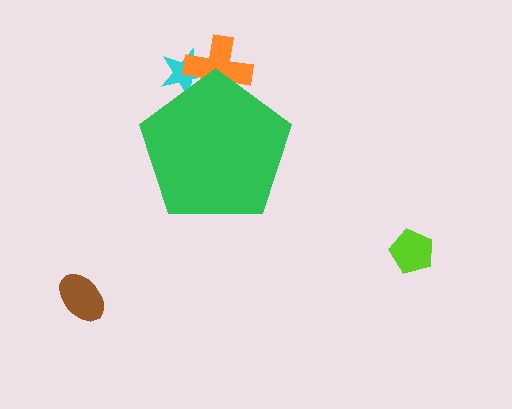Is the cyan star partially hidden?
Yes, the cyan star is partially hidden behind the green pentagon.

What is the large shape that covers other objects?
A green pentagon.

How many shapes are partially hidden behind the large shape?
2 shapes are partially hidden.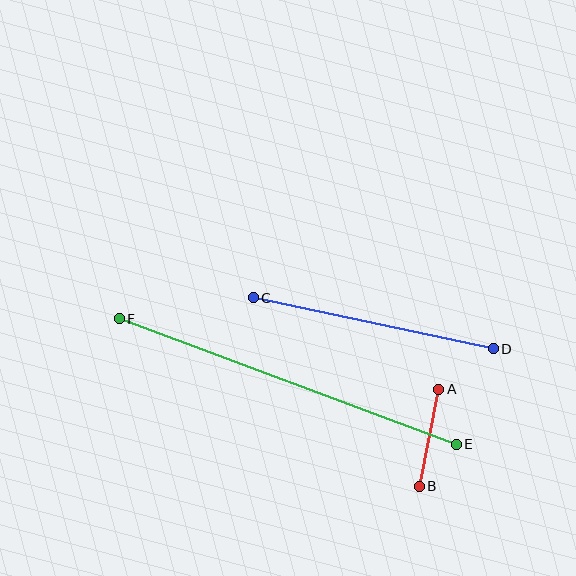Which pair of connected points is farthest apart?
Points E and F are farthest apart.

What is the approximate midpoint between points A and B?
The midpoint is at approximately (429, 438) pixels.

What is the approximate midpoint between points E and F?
The midpoint is at approximately (288, 382) pixels.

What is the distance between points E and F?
The distance is approximately 359 pixels.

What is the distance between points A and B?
The distance is approximately 99 pixels.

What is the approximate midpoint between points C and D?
The midpoint is at approximately (373, 323) pixels.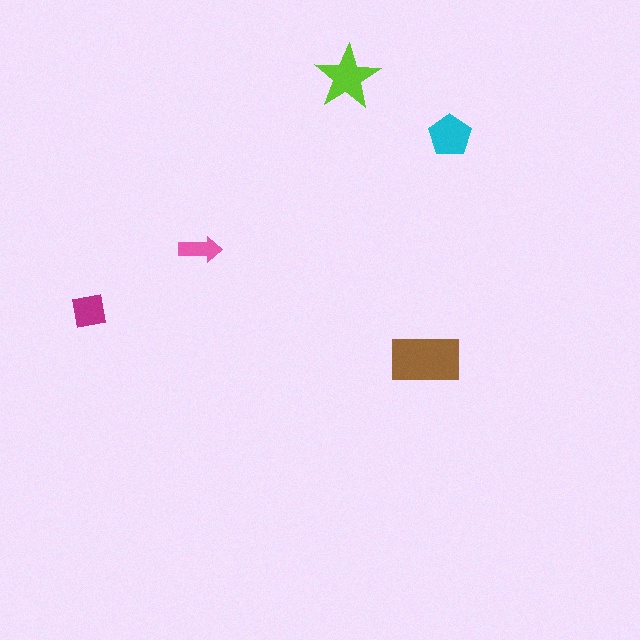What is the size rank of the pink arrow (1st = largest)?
5th.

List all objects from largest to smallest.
The brown rectangle, the lime star, the cyan pentagon, the magenta square, the pink arrow.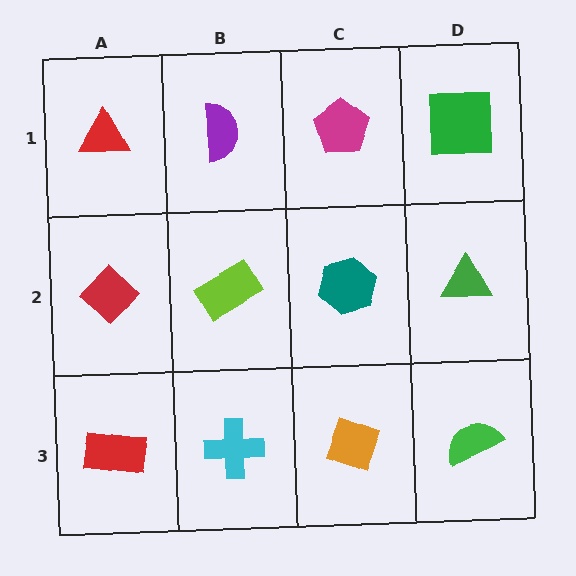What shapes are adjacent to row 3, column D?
A green triangle (row 2, column D), an orange diamond (row 3, column C).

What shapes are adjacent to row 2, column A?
A red triangle (row 1, column A), a red rectangle (row 3, column A), a lime rectangle (row 2, column B).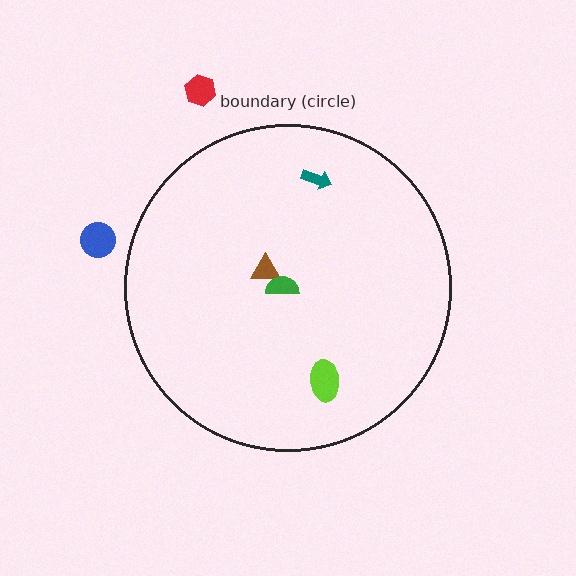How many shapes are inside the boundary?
4 inside, 2 outside.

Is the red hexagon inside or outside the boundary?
Outside.